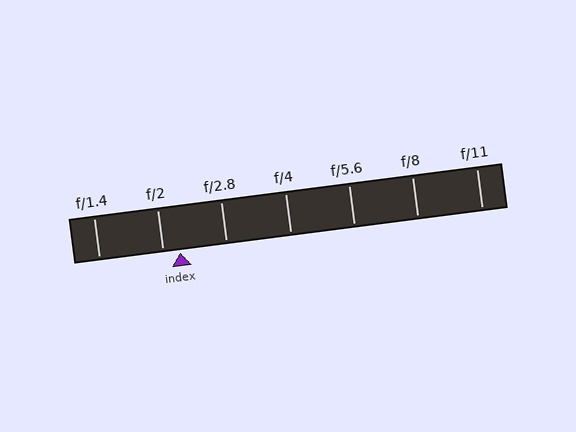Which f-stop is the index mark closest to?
The index mark is closest to f/2.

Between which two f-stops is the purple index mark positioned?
The index mark is between f/2 and f/2.8.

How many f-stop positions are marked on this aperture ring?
There are 7 f-stop positions marked.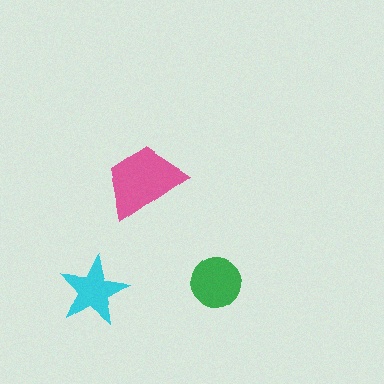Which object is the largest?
The pink trapezoid.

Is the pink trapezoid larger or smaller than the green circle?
Larger.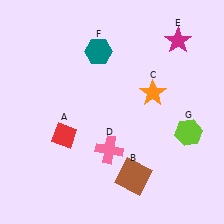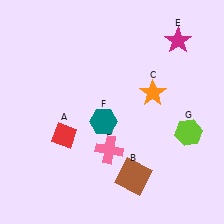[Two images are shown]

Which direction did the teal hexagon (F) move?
The teal hexagon (F) moved down.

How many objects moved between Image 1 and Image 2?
1 object moved between the two images.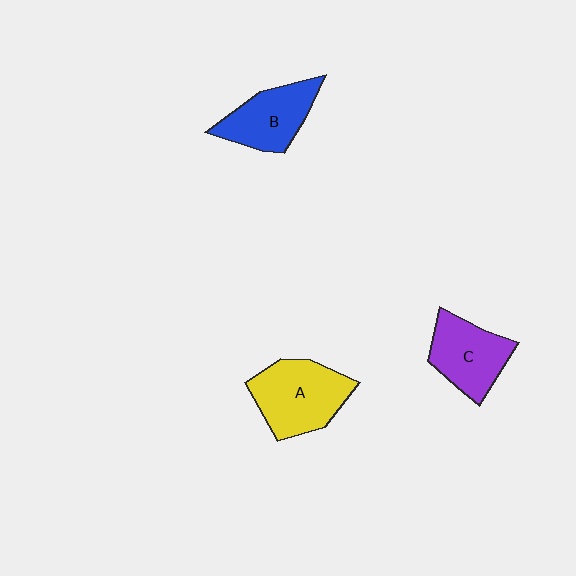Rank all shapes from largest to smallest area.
From largest to smallest: A (yellow), C (purple), B (blue).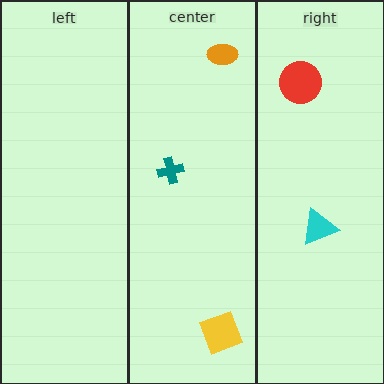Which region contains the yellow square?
The center region.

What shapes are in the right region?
The cyan triangle, the red circle.